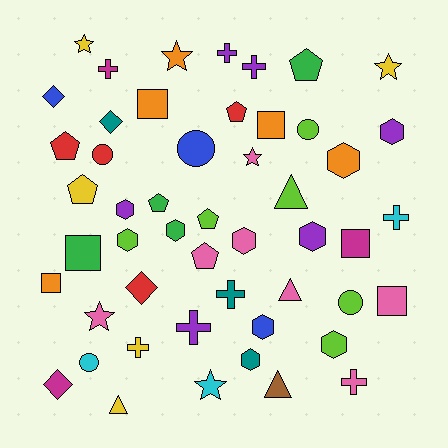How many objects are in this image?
There are 50 objects.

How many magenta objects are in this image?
There are 3 magenta objects.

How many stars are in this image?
There are 6 stars.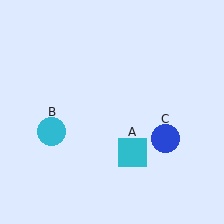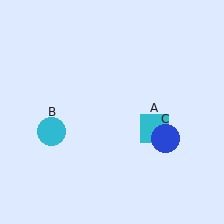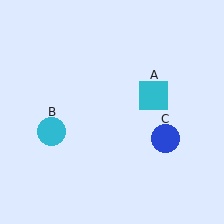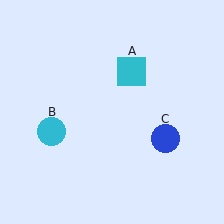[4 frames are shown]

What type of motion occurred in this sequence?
The cyan square (object A) rotated counterclockwise around the center of the scene.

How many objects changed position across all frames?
1 object changed position: cyan square (object A).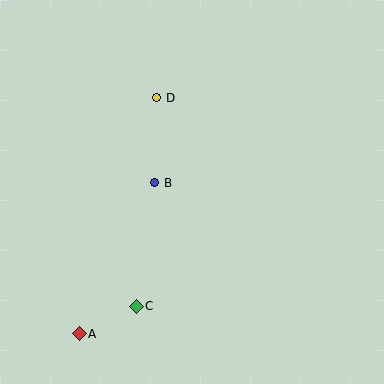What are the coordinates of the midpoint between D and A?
The midpoint between D and A is at (118, 216).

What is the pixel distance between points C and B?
The distance between C and B is 125 pixels.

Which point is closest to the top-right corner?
Point D is closest to the top-right corner.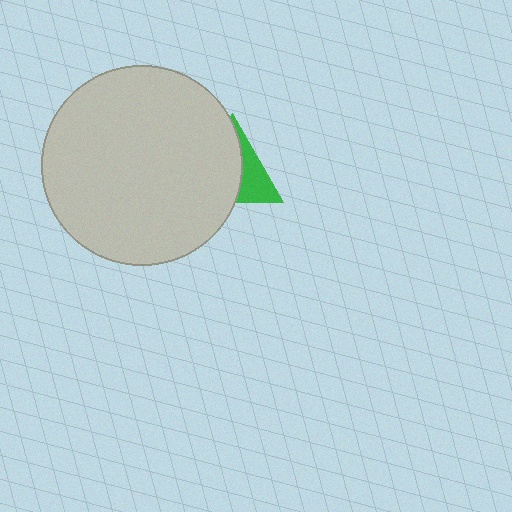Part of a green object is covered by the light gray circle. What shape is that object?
It is a triangle.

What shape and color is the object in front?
The object in front is a light gray circle.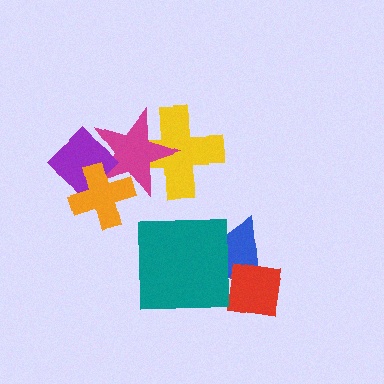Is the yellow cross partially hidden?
Yes, it is partially covered by another shape.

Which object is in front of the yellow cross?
The magenta star is in front of the yellow cross.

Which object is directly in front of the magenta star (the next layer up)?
The purple diamond is directly in front of the magenta star.